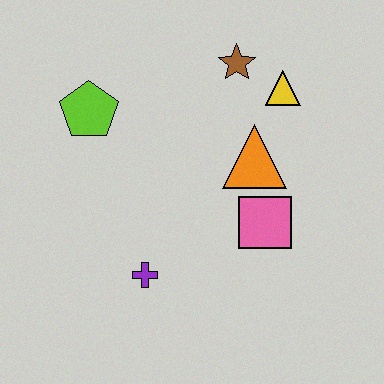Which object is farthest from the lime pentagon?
The pink square is farthest from the lime pentagon.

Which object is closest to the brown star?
The yellow triangle is closest to the brown star.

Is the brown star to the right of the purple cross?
Yes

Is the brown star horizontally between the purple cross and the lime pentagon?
No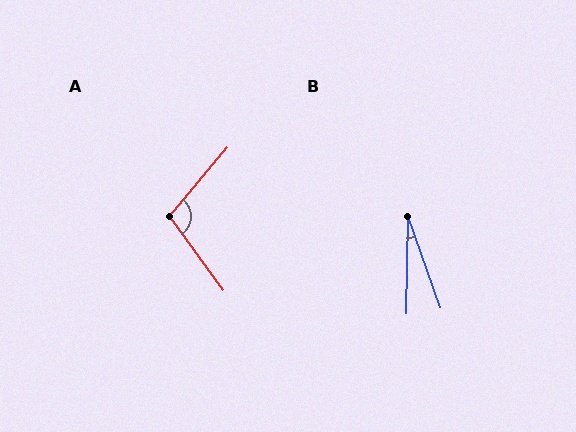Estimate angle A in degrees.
Approximately 104 degrees.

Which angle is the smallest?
B, at approximately 21 degrees.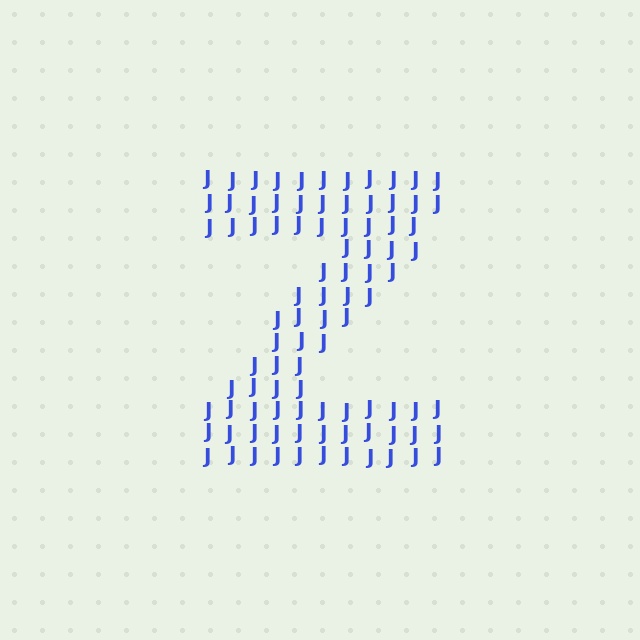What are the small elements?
The small elements are letter J's.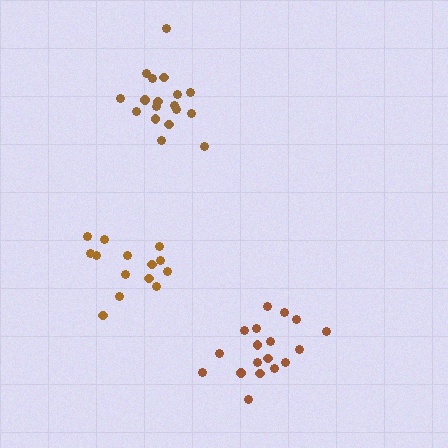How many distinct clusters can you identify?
There are 3 distinct clusters.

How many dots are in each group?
Group 1: 18 dots, Group 2: 18 dots, Group 3: 14 dots (50 total).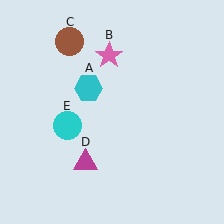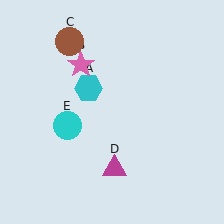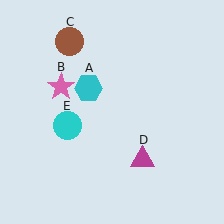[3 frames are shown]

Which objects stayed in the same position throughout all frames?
Cyan hexagon (object A) and brown circle (object C) and cyan circle (object E) remained stationary.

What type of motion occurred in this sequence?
The pink star (object B), magenta triangle (object D) rotated counterclockwise around the center of the scene.